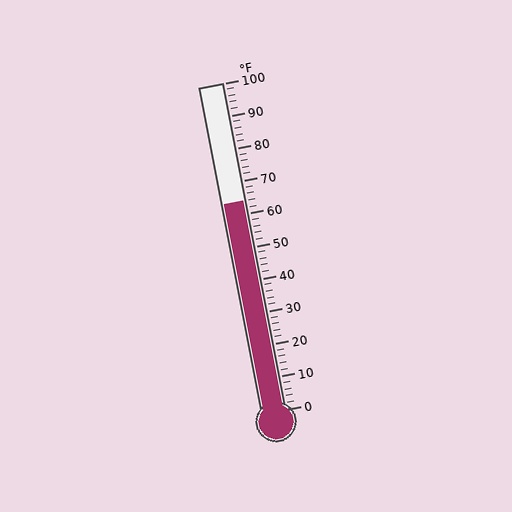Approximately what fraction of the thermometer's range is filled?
The thermometer is filled to approximately 65% of its range.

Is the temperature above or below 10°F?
The temperature is above 10°F.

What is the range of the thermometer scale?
The thermometer scale ranges from 0°F to 100°F.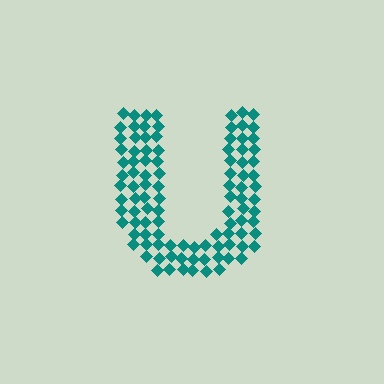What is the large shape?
The large shape is the letter U.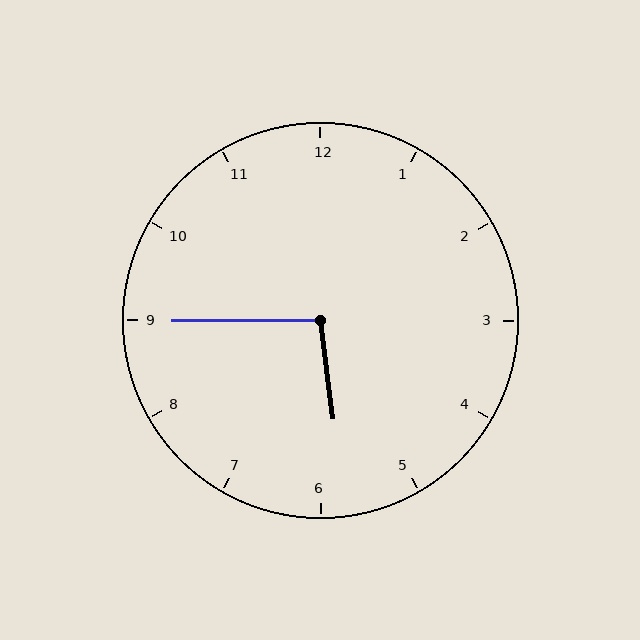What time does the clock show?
5:45.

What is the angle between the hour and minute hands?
Approximately 98 degrees.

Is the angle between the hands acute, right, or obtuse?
It is obtuse.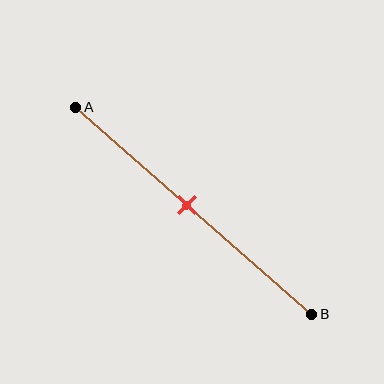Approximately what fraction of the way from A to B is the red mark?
The red mark is approximately 45% of the way from A to B.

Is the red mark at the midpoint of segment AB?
Yes, the mark is approximately at the midpoint.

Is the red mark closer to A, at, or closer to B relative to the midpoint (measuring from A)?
The red mark is approximately at the midpoint of segment AB.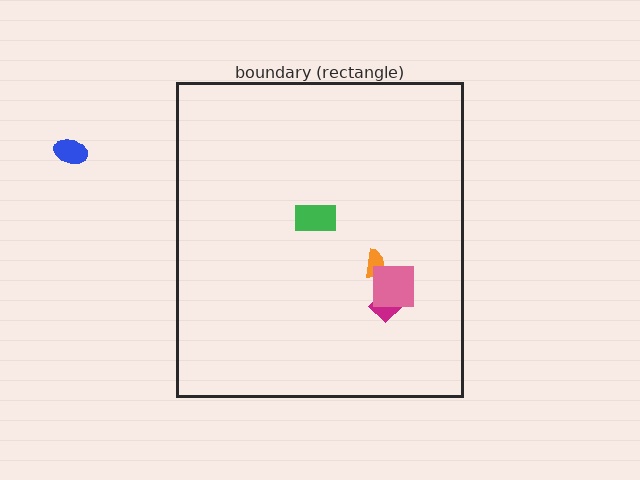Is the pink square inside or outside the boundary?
Inside.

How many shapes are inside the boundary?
4 inside, 1 outside.